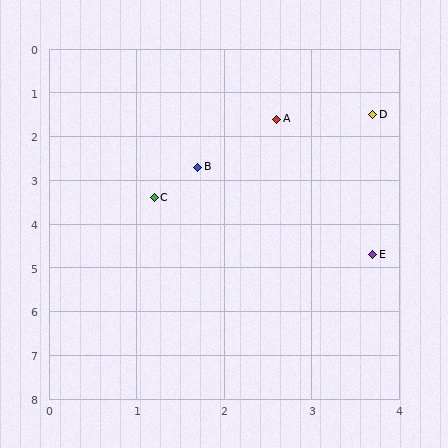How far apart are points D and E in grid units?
Points D and E are about 3.2 grid units apart.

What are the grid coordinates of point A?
Point A is at approximately (2.6, 1.6).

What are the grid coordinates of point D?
Point D is at approximately (3.7, 1.5).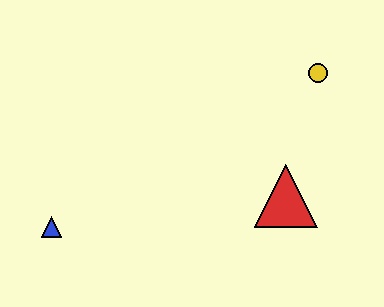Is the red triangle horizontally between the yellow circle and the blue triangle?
Yes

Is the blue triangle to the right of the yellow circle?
No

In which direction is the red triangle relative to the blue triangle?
The red triangle is to the right of the blue triangle.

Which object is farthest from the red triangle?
The blue triangle is farthest from the red triangle.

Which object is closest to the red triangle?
The yellow circle is closest to the red triangle.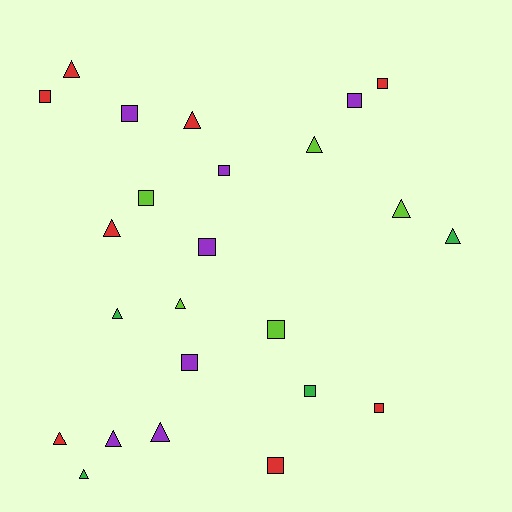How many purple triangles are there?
There are 2 purple triangles.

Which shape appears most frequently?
Square, with 12 objects.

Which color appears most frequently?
Red, with 8 objects.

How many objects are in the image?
There are 24 objects.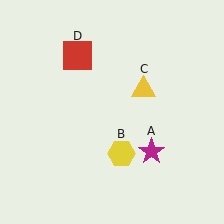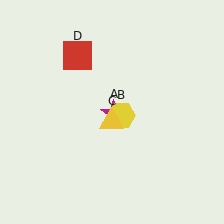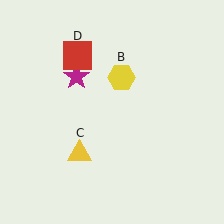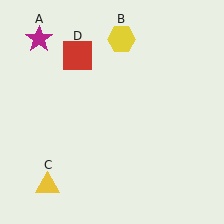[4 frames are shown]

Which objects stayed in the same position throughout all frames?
Red square (object D) remained stationary.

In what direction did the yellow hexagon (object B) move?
The yellow hexagon (object B) moved up.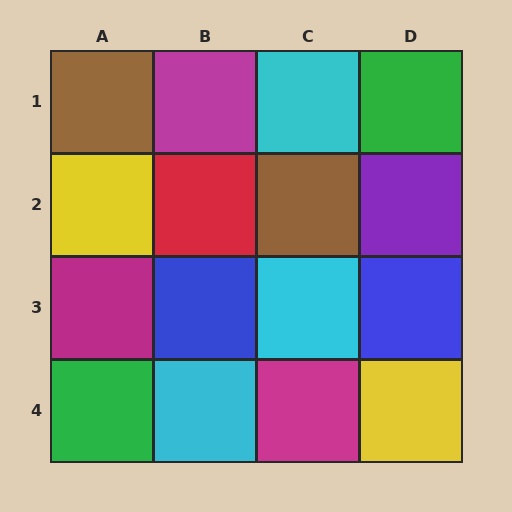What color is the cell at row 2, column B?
Red.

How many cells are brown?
2 cells are brown.